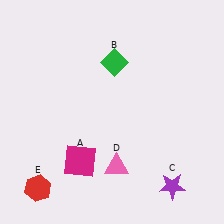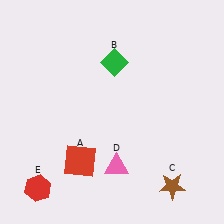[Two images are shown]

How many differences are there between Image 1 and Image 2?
There are 2 differences between the two images.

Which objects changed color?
A changed from magenta to red. C changed from purple to brown.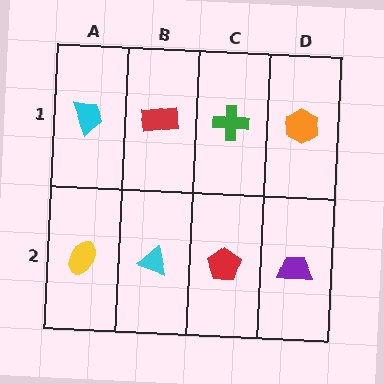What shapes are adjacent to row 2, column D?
An orange hexagon (row 1, column D), a red pentagon (row 2, column C).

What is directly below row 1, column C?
A red pentagon.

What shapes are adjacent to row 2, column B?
A red rectangle (row 1, column B), a yellow ellipse (row 2, column A), a red pentagon (row 2, column C).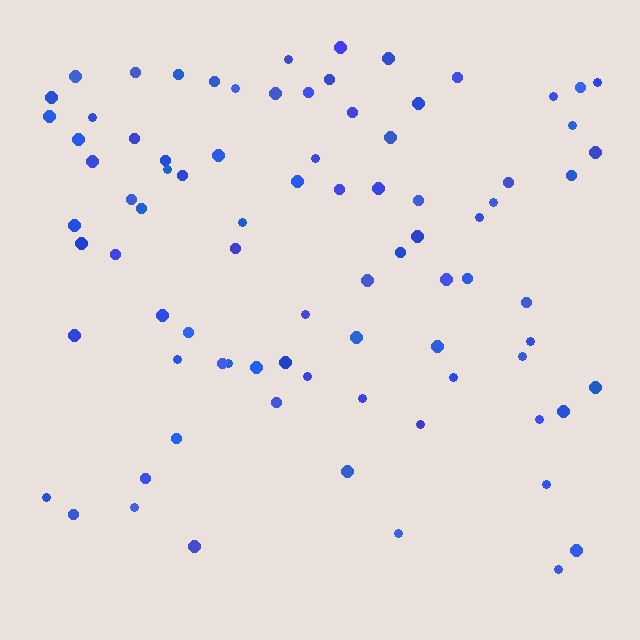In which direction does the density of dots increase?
From bottom to top, with the top side densest.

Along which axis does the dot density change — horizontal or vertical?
Vertical.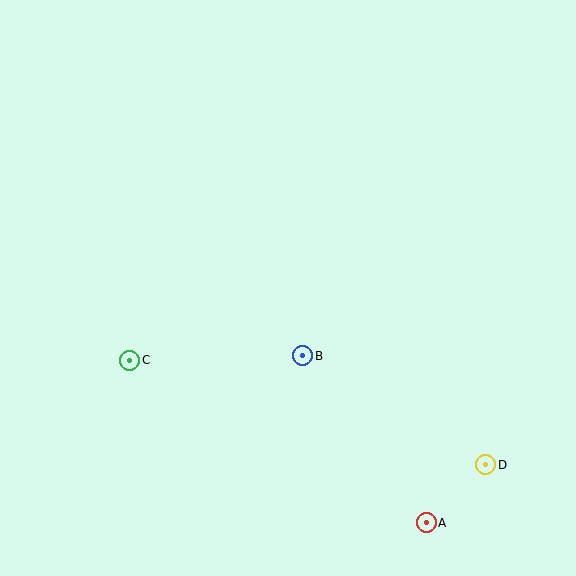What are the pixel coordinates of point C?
Point C is at (130, 360).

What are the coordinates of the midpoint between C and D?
The midpoint between C and D is at (308, 412).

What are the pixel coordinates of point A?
Point A is at (426, 523).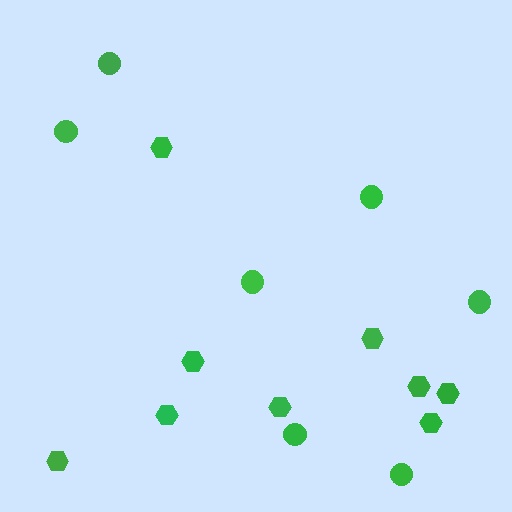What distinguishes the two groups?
There are 2 groups: one group of hexagons (9) and one group of circles (7).